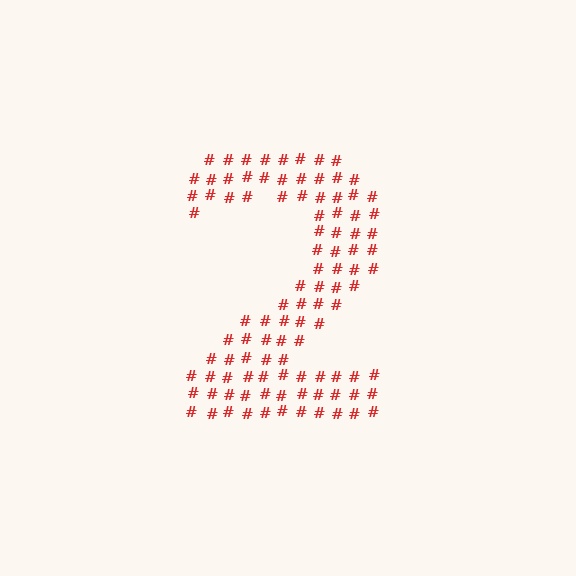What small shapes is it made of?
It is made of small hash symbols.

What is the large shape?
The large shape is the digit 2.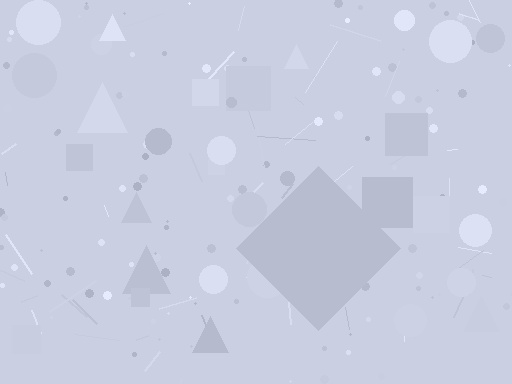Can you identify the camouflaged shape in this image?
The camouflaged shape is a diamond.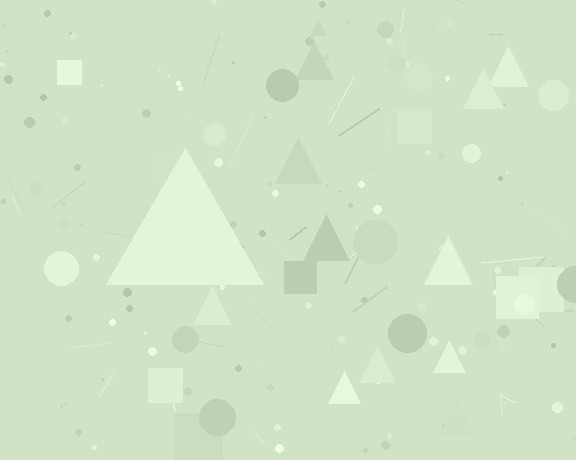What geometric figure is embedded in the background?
A triangle is embedded in the background.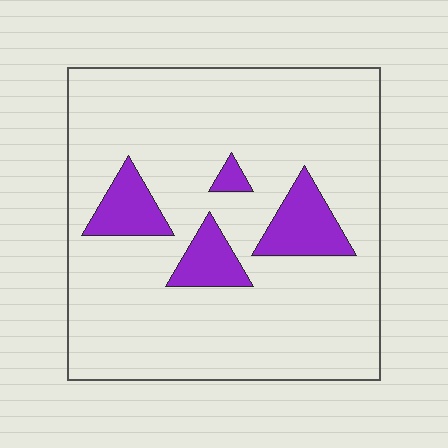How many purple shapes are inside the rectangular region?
4.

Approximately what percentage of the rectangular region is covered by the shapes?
Approximately 15%.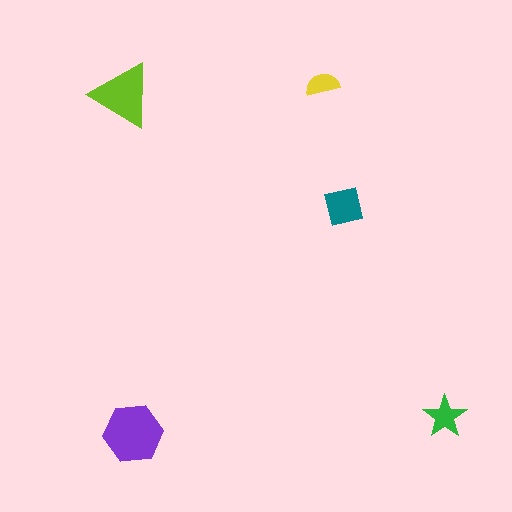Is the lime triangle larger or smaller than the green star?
Larger.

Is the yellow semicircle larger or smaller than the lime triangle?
Smaller.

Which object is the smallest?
The yellow semicircle.